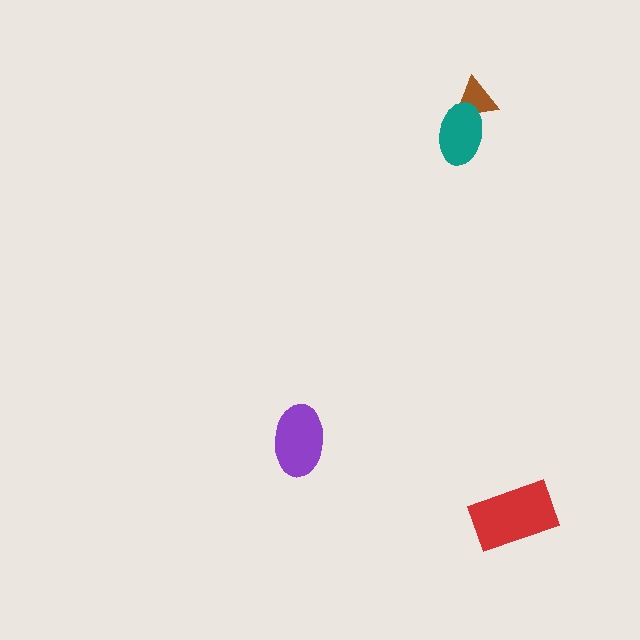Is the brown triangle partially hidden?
Yes, it is partially covered by another shape.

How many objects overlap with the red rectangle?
0 objects overlap with the red rectangle.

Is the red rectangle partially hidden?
No, no other shape covers it.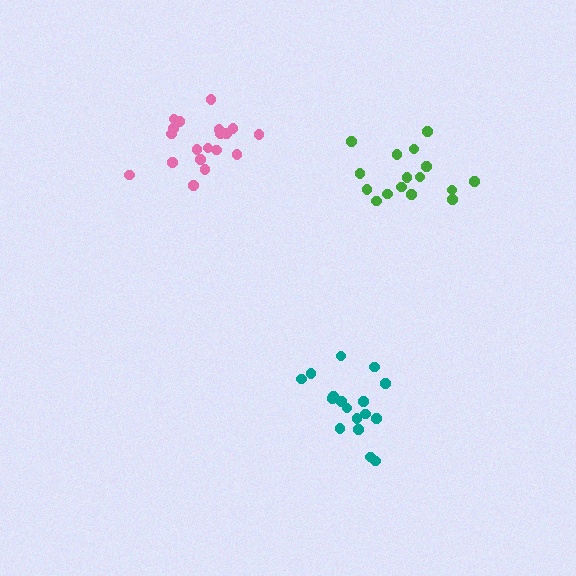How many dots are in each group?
Group 1: 17 dots, Group 2: 19 dots, Group 3: 16 dots (52 total).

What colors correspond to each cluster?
The clusters are colored: teal, pink, green.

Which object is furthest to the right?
The green cluster is rightmost.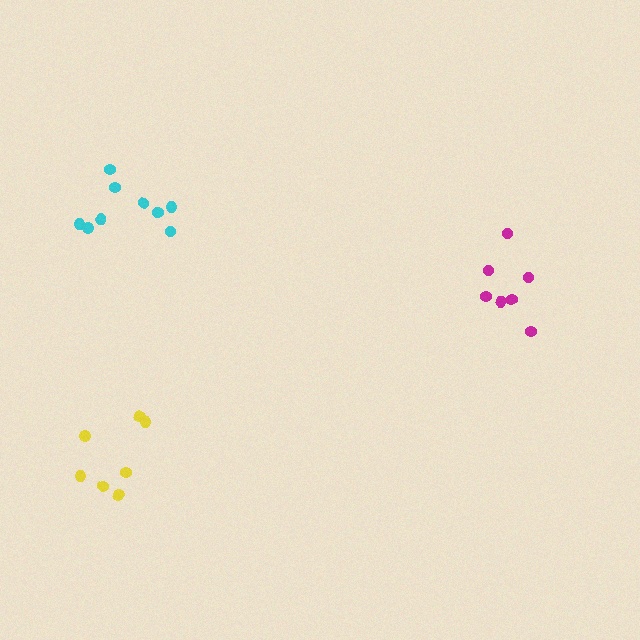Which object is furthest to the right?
The magenta cluster is rightmost.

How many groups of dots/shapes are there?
There are 3 groups.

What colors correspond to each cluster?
The clusters are colored: yellow, cyan, magenta.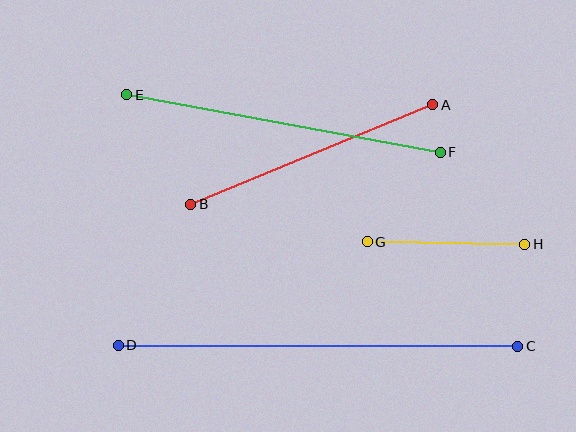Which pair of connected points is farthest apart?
Points C and D are farthest apart.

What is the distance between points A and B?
The distance is approximately 261 pixels.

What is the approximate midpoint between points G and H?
The midpoint is at approximately (446, 243) pixels.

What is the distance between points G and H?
The distance is approximately 157 pixels.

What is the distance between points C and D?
The distance is approximately 399 pixels.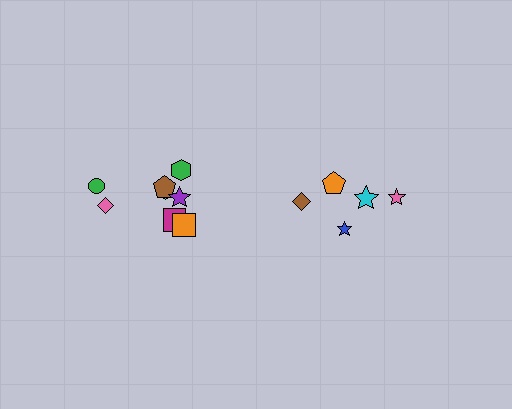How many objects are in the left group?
There are 8 objects.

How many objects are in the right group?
There are 5 objects.